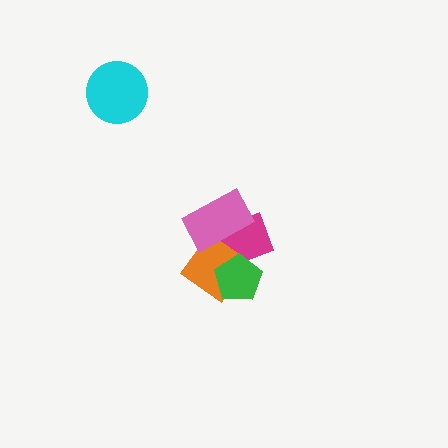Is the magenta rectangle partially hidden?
Yes, it is partially covered by another shape.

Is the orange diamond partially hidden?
Yes, it is partially covered by another shape.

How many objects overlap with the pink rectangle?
2 objects overlap with the pink rectangle.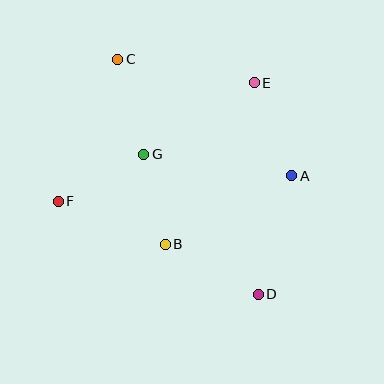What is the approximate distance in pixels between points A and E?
The distance between A and E is approximately 101 pixels.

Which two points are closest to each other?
Points B and G are closest to each other.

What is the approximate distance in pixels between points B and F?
The distance between B and F is approximately 115 pixels.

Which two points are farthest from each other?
Points C and D are farthest from each other.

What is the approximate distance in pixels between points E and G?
The distance between E and G is approximately 131 pixels.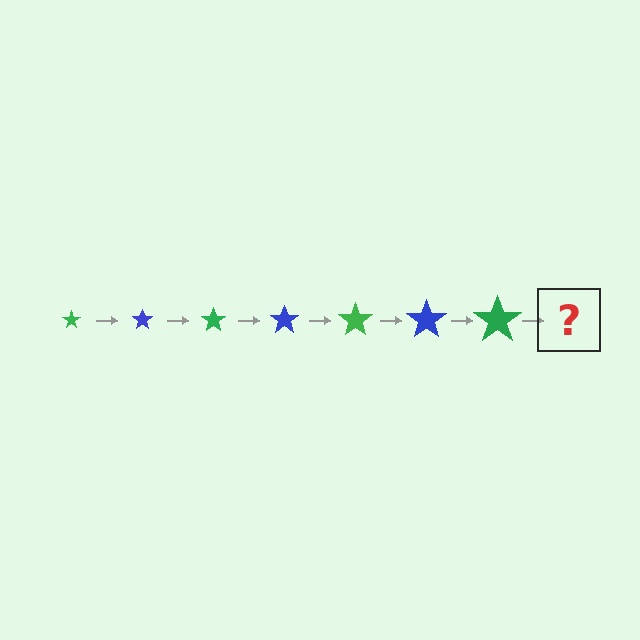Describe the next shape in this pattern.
It should be a blue star, larger than the previous one.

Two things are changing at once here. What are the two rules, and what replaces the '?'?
The two rules are that the star grows larger each step and the color cycles through green and blue. The '?' should be a blue star, larger than the previous one.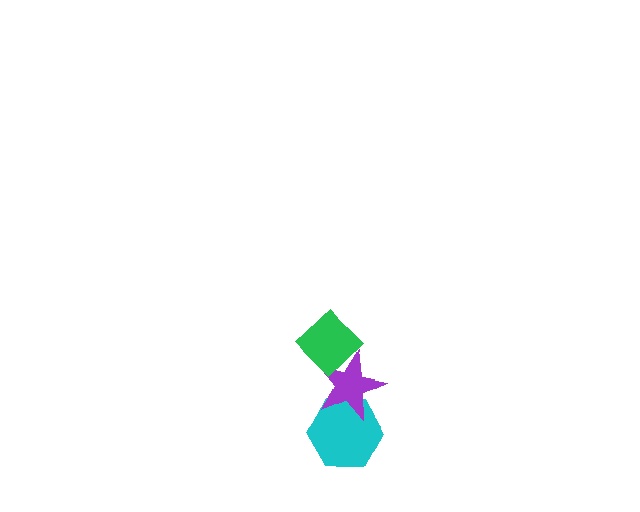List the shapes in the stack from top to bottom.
From top to bottom: the green diamond, the purple star, the cyan hexagon.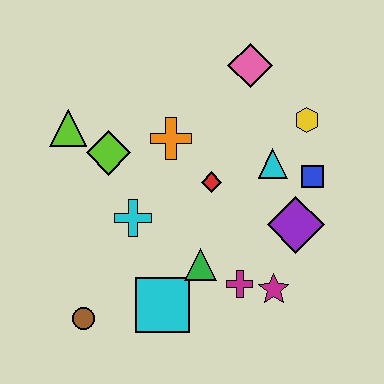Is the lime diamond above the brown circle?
Yes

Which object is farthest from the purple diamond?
The lime triangle is farthest from the purple diamond.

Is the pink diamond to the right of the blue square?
No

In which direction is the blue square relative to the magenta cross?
The blue square is above the magenta cross.